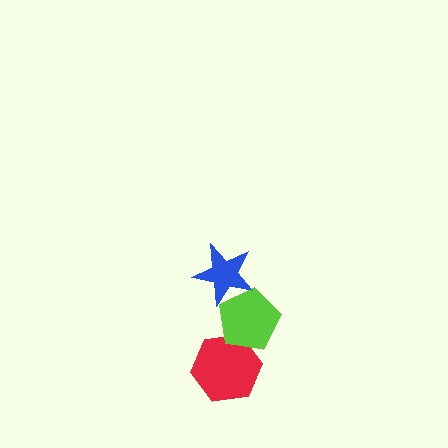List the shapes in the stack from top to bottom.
From top to bottom: the blue star, the lime pentagon, the red hexagon.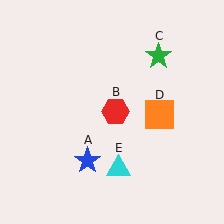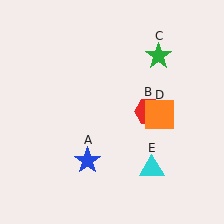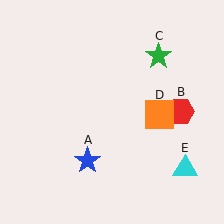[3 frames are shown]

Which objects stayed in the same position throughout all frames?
Blue star (object A) and green star (object C) and orange square (object D) remained stationary.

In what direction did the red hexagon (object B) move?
The red hexagon (object B) moved right.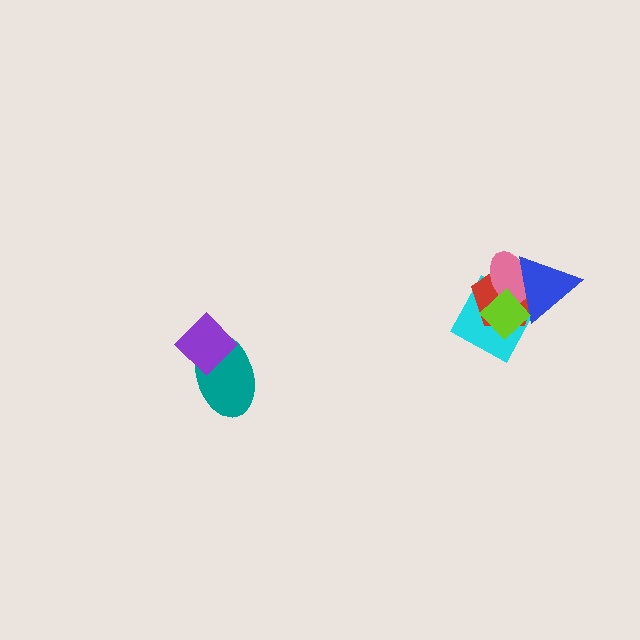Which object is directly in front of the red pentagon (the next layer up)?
The pink ellipse is directly in front of the red pentagon.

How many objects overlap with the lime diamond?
4 objects overlap with the lime diamond.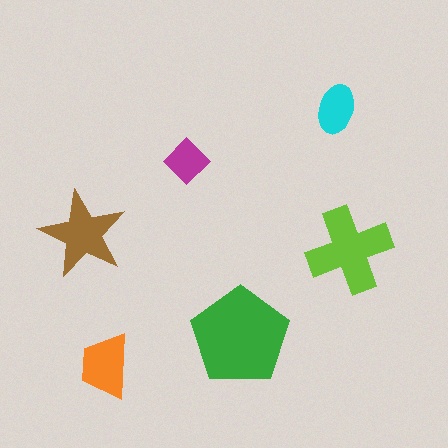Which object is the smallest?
The magenta diamond.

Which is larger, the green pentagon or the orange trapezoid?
The green pentagon.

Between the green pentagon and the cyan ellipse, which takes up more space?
The green pentagon.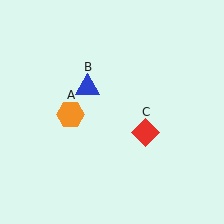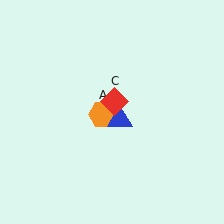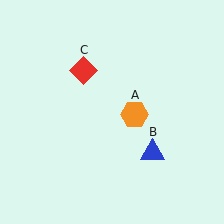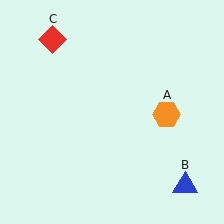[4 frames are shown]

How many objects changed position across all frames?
3 objects changed position: orange hexagon (object A), blue triangle (object B), red diamond (object C).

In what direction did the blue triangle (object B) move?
The blue triangle (object B) moved down and to the right.